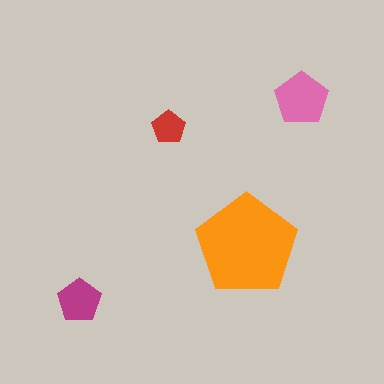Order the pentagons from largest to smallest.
the orange one, the pink one, the magenta one, the red one.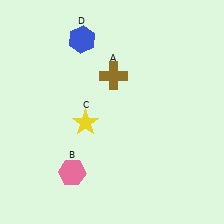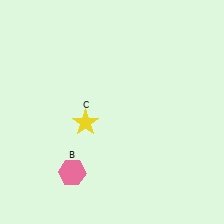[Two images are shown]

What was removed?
The brown cross (A), the blue hexagon (D) were removed in Image 2.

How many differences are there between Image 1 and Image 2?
There are 2 differences between the two images.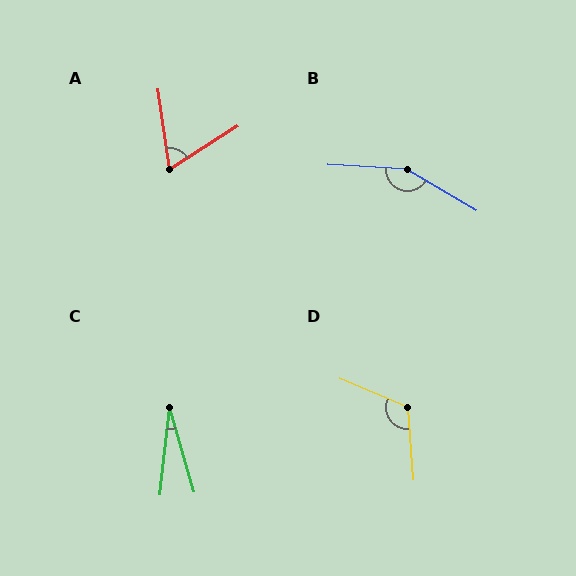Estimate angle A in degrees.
Approximately 66 degrees.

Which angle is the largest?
B, at approximately 153 degrees.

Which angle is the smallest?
C, at approximately 22 degrees.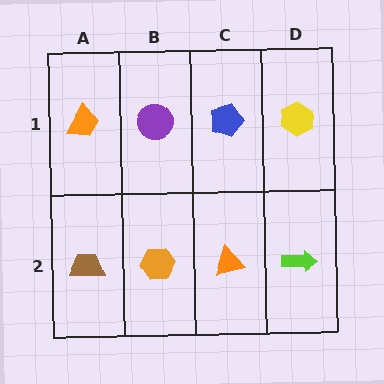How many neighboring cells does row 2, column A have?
2.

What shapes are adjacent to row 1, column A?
A brown trapezoid (row 2, column A), a purple circle (row 1, column B).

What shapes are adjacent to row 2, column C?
A blue pentagon (row 1, column C), an orange hexagon (row 2, column B), a lime arrow (row 2, column D).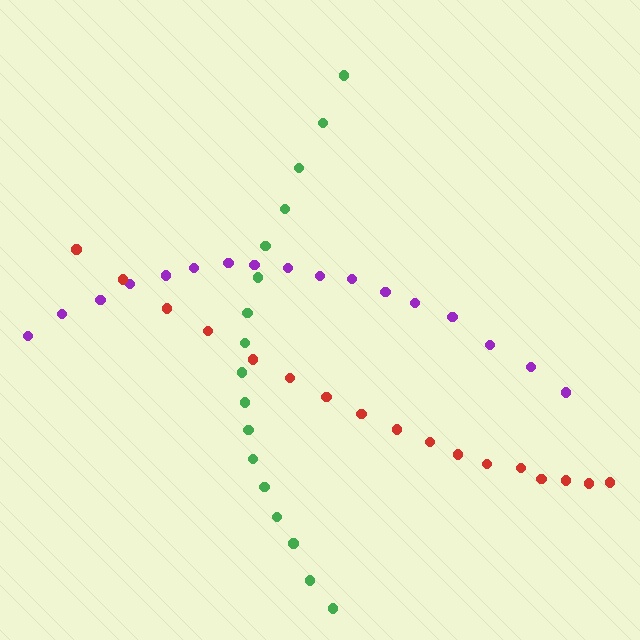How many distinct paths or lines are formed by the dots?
There are 3 distinct paths.